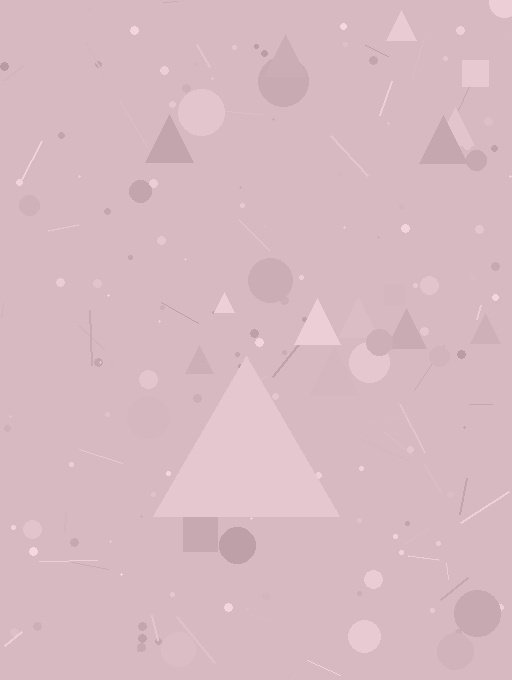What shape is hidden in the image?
A triangle is hidden in the image.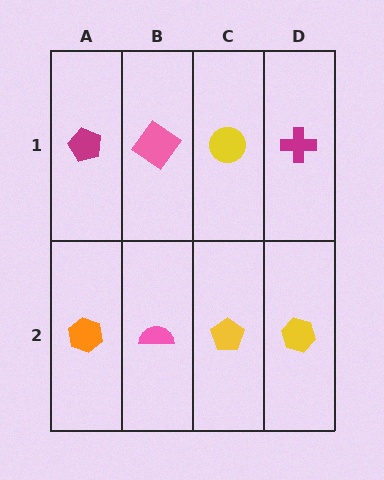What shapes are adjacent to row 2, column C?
A yellow circle (row 1, column C), a pink semicircle (row 2, column B), a yellow hexagon (row 2, column D).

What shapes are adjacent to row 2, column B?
A pink diamond (row 1, column B), an orange hexagon (row 2, column A), a yellow pentagon (row 2, column C).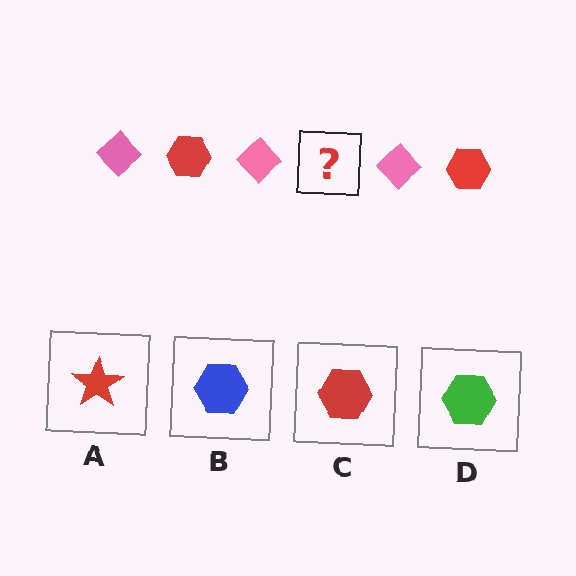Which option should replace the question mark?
Option C.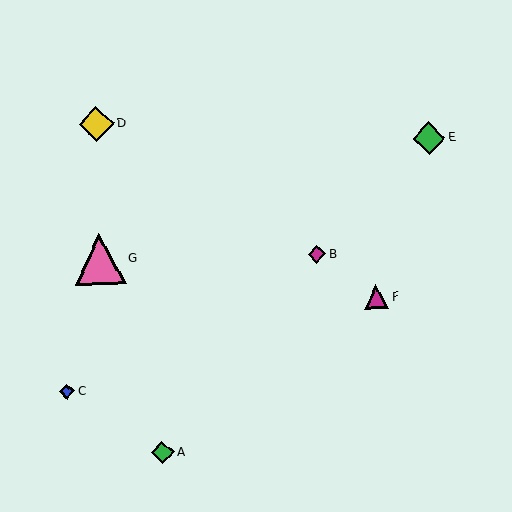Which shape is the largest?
The pink triangle (labeled G) is the largest.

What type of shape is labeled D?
Shape D is a yellow diamond.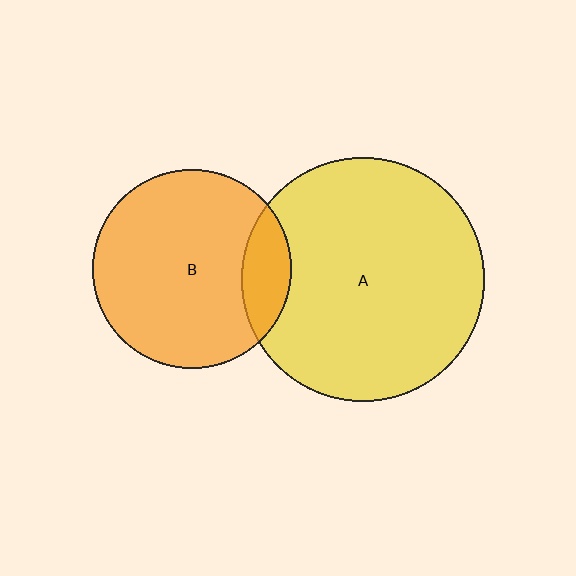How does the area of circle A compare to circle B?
Approximately 1.5 times.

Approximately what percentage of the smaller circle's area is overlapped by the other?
Approximately 15%.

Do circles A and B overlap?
Yes.